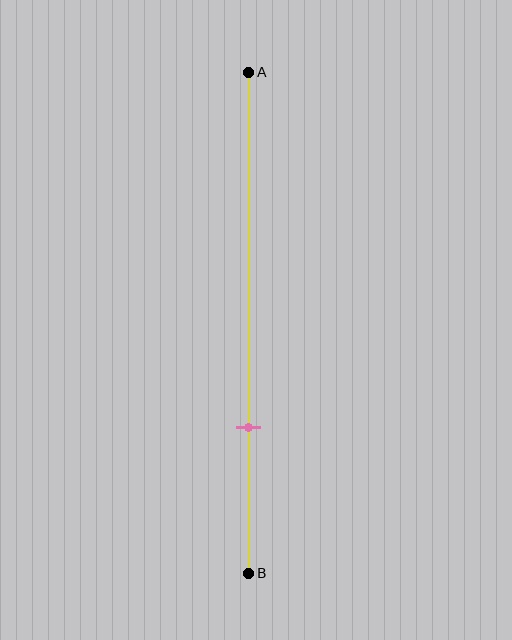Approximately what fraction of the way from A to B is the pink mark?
The pink mark is approximately 70% of the way from A to B.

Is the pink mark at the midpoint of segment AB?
No, the mark is at about 70% from A, not at the 50% midpoint.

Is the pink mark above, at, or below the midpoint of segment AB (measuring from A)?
The pink mark is below the midpoint of segment AB.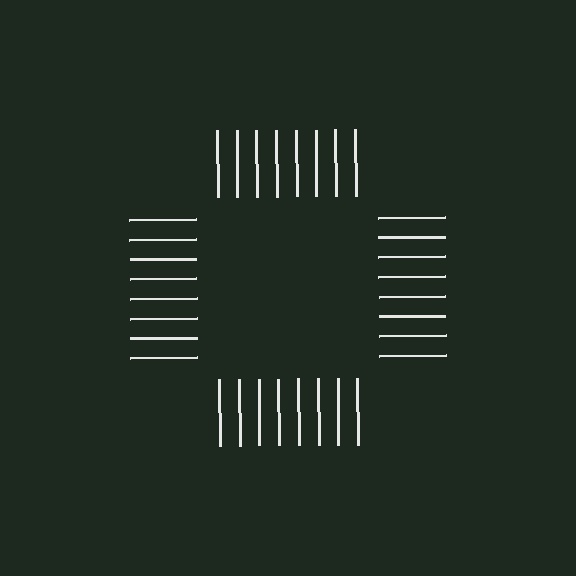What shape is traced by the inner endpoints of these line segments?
An illusory square — the line segments terminate on its edges but no continuous stroke is drawn.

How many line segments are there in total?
32 — 8 along each of the 4 edges.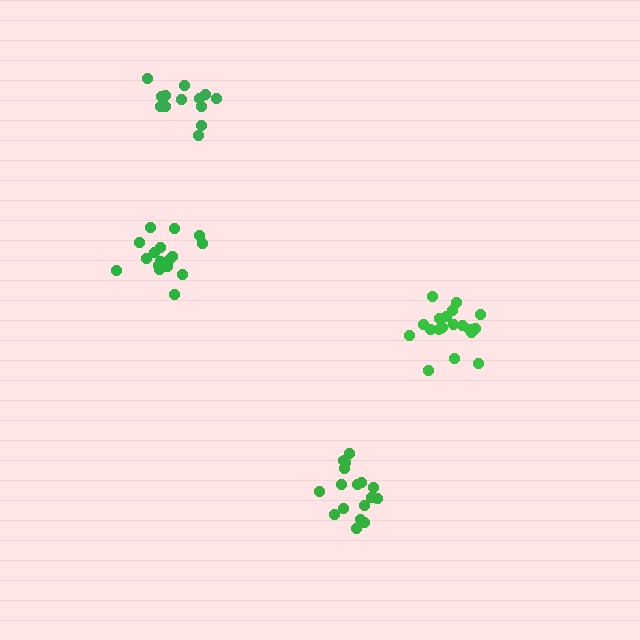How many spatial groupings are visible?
There are 4 spatial groupings.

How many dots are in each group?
Group 1: 13 dots, Group 2: 19 dots, Group 3: 17 dots, Group 4: 17 dots (66 total).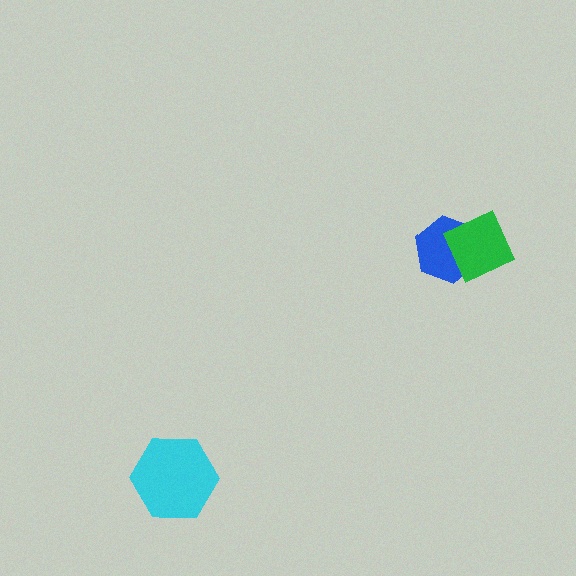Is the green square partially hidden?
No, no other shape covers it.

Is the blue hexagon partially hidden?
Yes, it is partially covered by another shape.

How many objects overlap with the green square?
1 object overlaps with the green square.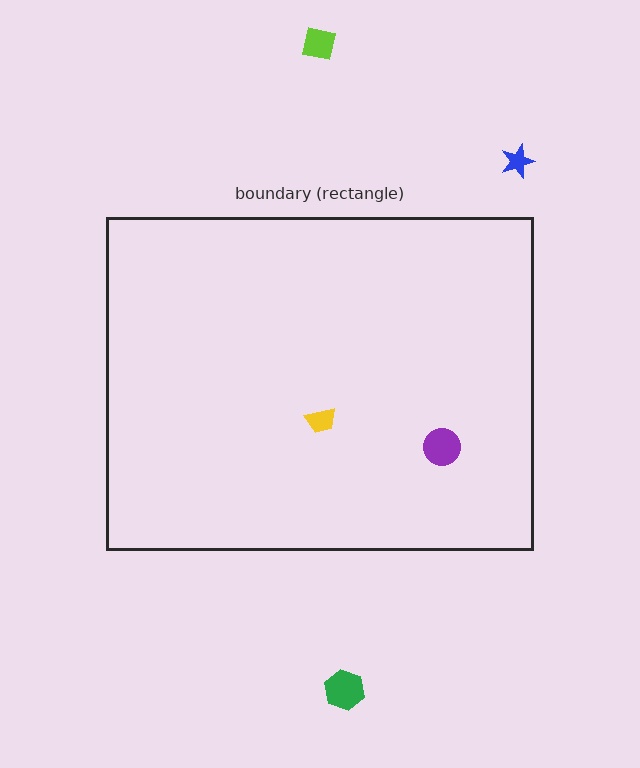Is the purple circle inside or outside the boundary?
Inside.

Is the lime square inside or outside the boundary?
Outside.